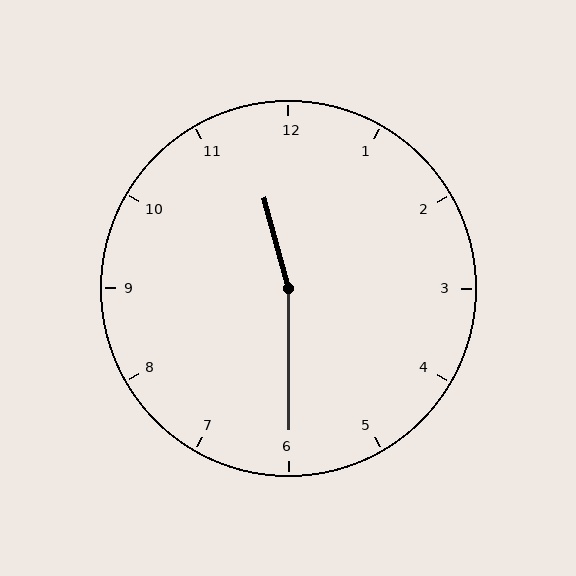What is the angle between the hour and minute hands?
Approximately 165 degrees.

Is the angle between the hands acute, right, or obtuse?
It is obtuse.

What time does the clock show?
11:30.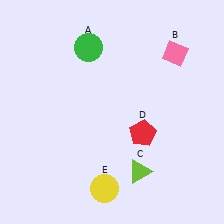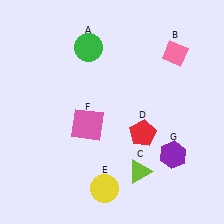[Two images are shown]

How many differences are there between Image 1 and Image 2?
There are 2 differences between the two images.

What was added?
A pink square (F), a purple hexagon (G) were added in Image 2.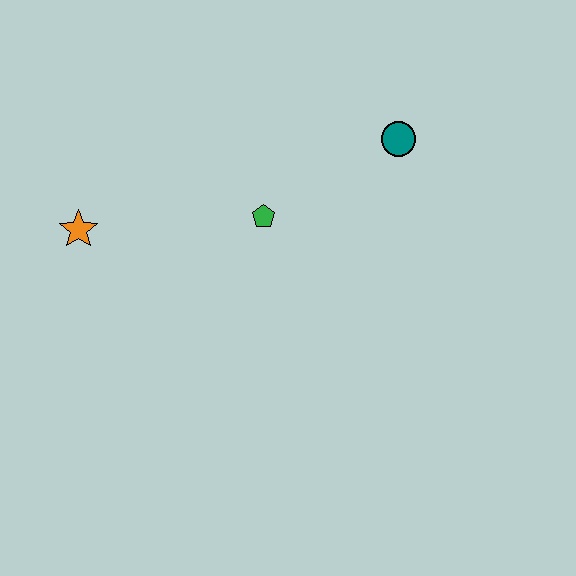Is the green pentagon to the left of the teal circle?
Yes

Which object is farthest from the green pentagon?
The orange star is farthest from the green pentagon.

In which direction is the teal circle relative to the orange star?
The teal circle is to the right of the orange star.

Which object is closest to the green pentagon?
The teal circle is closest to the green pentagon.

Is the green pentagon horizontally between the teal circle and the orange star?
Yes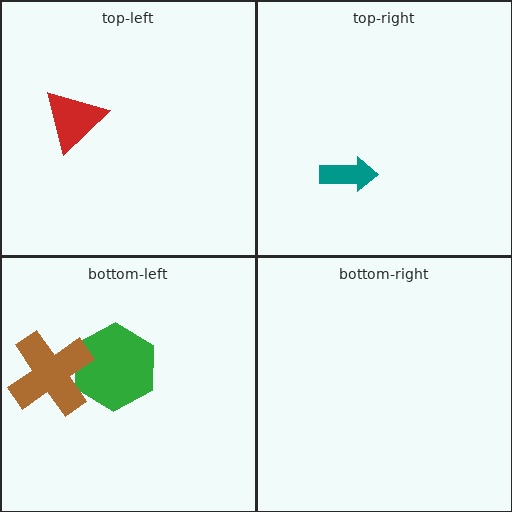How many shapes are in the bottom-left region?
2.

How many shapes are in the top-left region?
1.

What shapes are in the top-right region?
The teal arrow.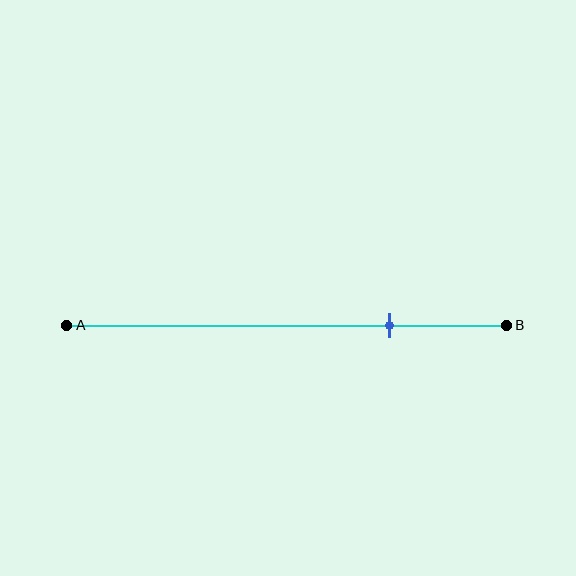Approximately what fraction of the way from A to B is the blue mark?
The blue mark is approximately 75% of the way from A to B.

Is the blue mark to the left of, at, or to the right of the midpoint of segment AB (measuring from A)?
The blue mark is to the right of the midpoint of segment AB.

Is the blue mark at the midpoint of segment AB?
No, the mark is at about 75% from A, not at the 50% midpoint.